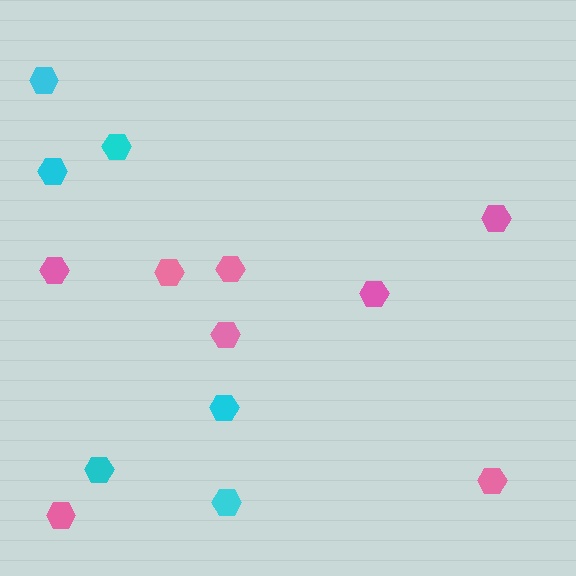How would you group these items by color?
There are 2 groups: one group of pink hexagons (8) and one group of cyan hexagons (6).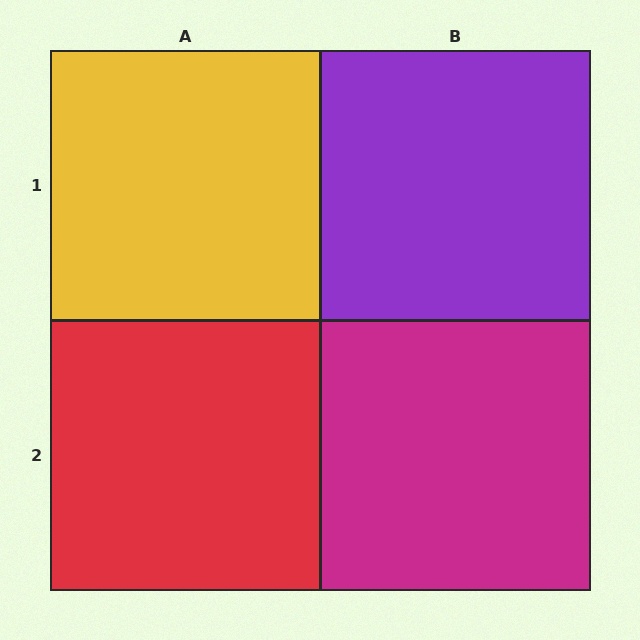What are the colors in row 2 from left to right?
Red, magenta.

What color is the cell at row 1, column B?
Purple.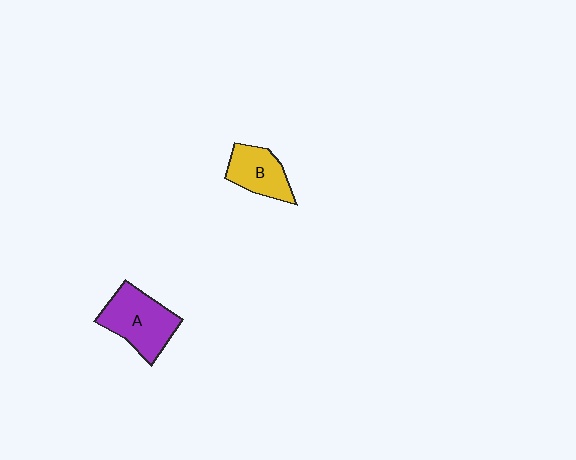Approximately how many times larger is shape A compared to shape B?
Approximately 1.4 times.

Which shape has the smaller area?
Shape B (yellow).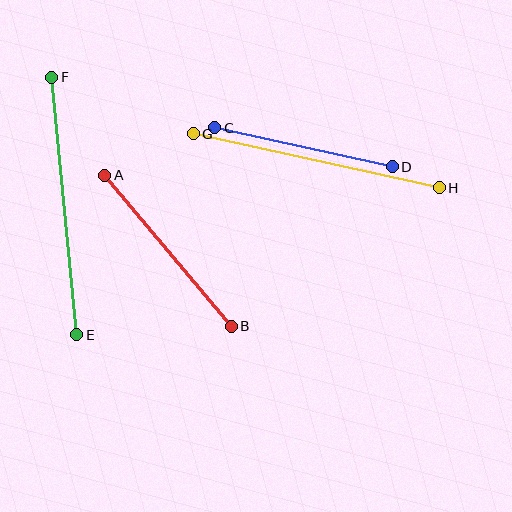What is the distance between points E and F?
The distance is approximately 259 pixels.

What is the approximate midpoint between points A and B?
The midpoint is at approximately (168, 251) pixels.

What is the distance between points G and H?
The distance is approximately 252 pixels.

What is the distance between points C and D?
The distance is approximately 182 pixels.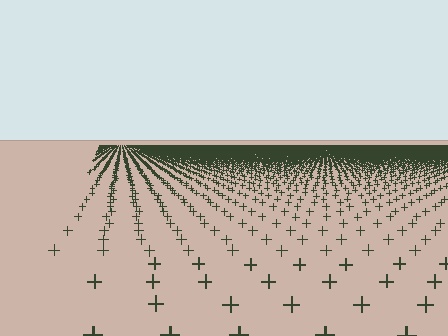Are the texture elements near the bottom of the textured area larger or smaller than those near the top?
Larger. Near the bottom, elements are closer to the viewer and appear at a bigger on-screen size.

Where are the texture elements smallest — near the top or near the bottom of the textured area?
Near the top.